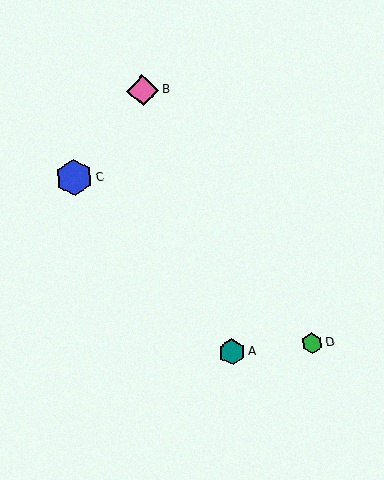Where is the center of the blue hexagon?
The center of the blue hexagon is at (74, 178).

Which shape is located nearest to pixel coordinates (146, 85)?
The pink diamond (labeled B) at (143, 90) is nearest to that location.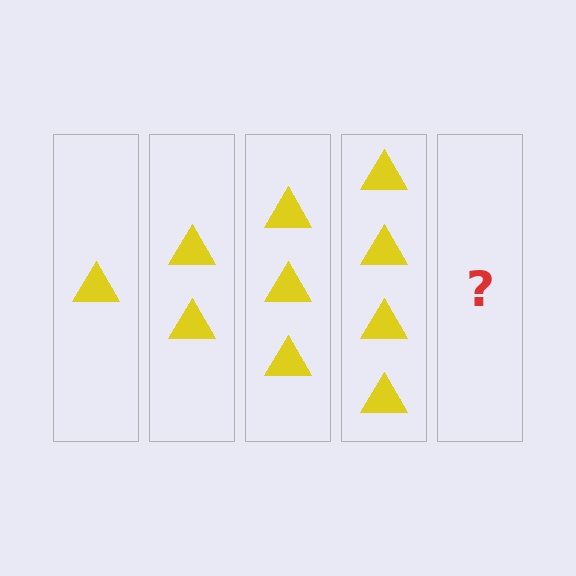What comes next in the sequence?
The next element should be 5 triangles.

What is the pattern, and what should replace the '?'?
The pattern is that each step adds one more triangle. The '?' should be 5 triangles.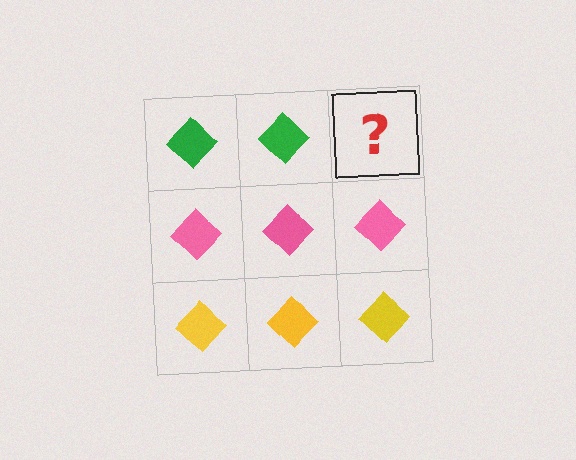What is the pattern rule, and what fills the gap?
The rule is that each row has a consistent color. The gap should be filled with a green diamond.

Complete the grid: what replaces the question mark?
The question mark should be replaced with a green diamond.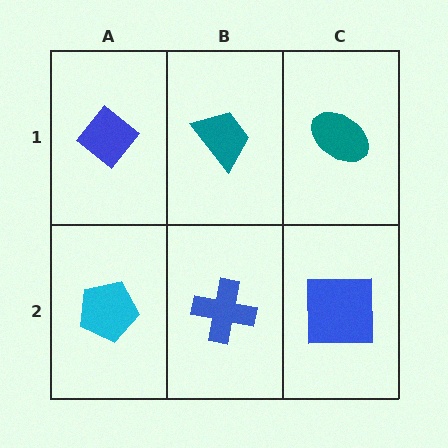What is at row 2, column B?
A blue cross.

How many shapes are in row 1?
3 shapes.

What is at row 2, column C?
A blue square.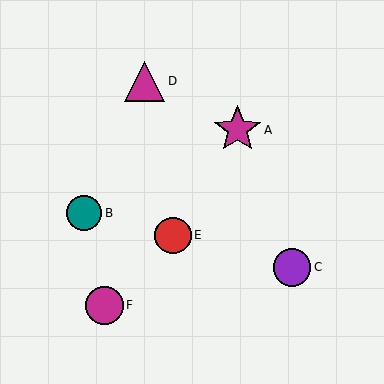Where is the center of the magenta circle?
The center of the magenta circle is at (104, 305).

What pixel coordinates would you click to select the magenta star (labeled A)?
Click at (238, 130) to select the magenta star A.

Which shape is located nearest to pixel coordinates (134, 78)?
The magenta triangle (labeled D) at (144, 81) is nearest to that location.